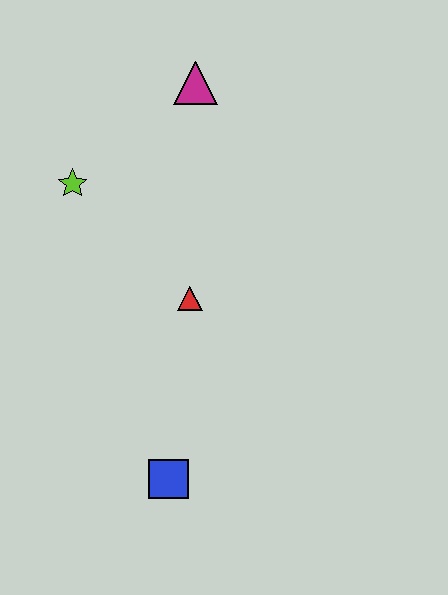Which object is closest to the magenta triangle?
The lime star is closest to the magenta triangle.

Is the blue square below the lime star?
Yes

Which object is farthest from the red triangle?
The magenta triangle is farthest from the red triangle.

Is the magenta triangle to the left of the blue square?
No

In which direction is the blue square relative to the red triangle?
The blue square is below the red triangle.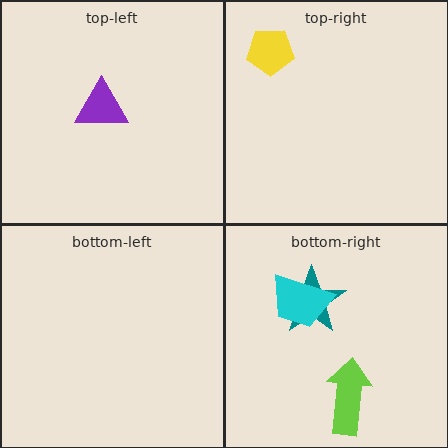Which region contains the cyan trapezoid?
The bottom-right region.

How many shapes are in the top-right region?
1.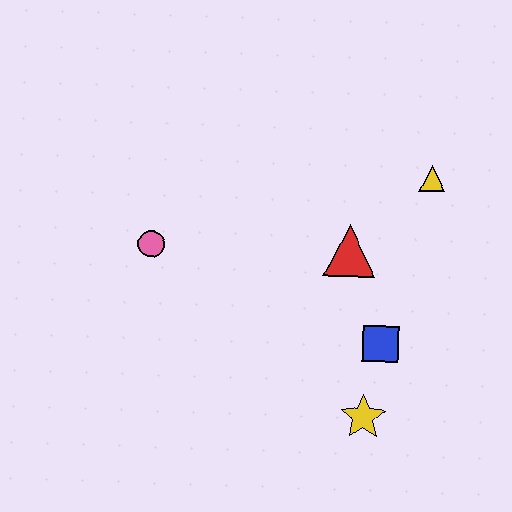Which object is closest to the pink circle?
The red triangle is closest to the pink circle.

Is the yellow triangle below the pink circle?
No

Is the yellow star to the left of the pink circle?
No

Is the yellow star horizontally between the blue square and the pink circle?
Yes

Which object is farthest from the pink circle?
The yellow triangle is farthest from the pink circle.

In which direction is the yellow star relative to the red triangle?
The yellow star is below the red triangle.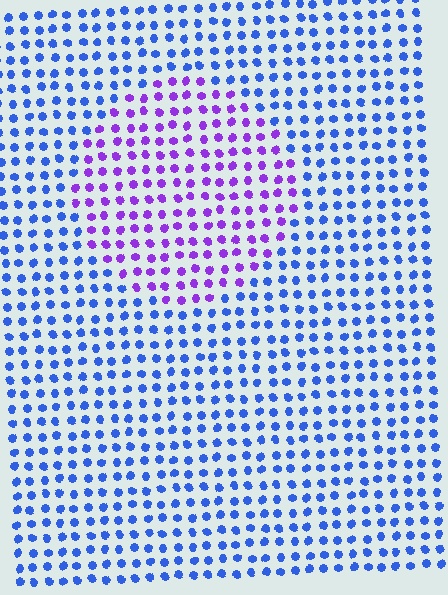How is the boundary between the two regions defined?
The boundary is defined purely by a slight shift in hue (about 50 degrees). Spacing, size, and orientation are identical on both sides.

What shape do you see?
I see a circle.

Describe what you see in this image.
The image is filled with small blue elements in a uniform arrangement. A circle-shaped region is visible where the elements are tinted to a slightly different hue, forming a subtle color boundary.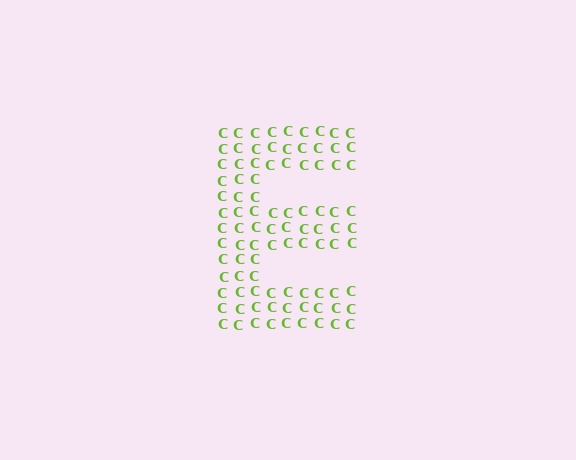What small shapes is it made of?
It is made of small letter C's.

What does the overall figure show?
The overall figure shows the letter E.